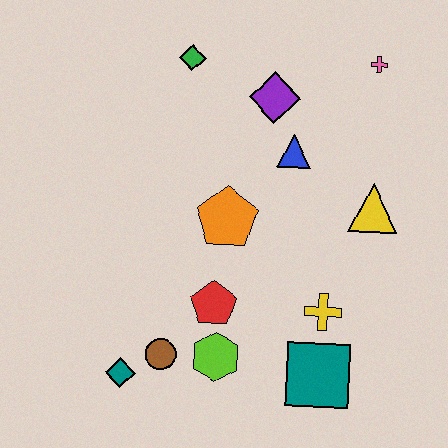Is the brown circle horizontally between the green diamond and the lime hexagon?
No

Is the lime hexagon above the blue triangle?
No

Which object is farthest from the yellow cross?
The green diamond is farthest from the yellow cross.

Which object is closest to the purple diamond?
The blue triangle is closest to the purple diamond.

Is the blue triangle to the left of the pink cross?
Yes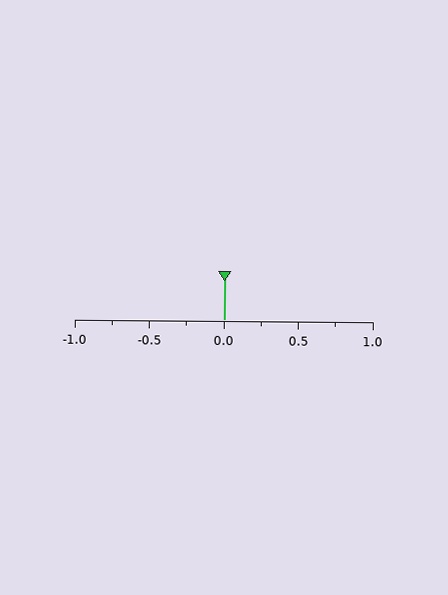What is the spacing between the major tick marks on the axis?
The major ticks are spaced 0.5 apart.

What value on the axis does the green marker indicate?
The marker indicates approximately 0.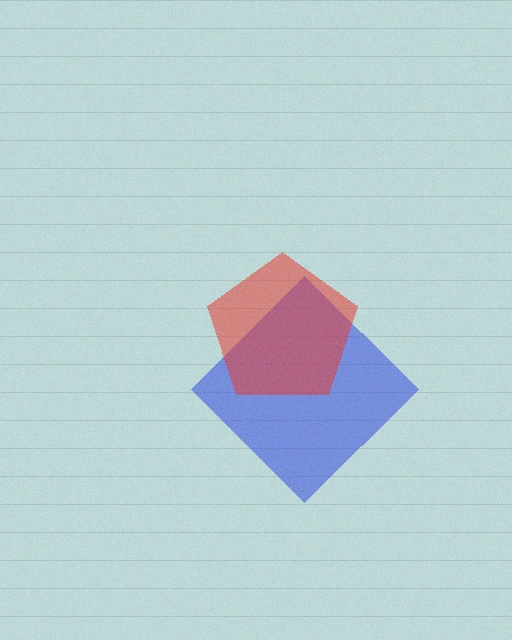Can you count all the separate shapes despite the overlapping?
Yes, there are 2 separate shapes.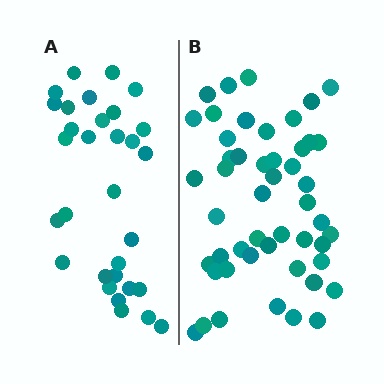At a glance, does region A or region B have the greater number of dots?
Region B (the right region) has more dots.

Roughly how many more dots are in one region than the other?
Region B has approximately 20 more dots than region A.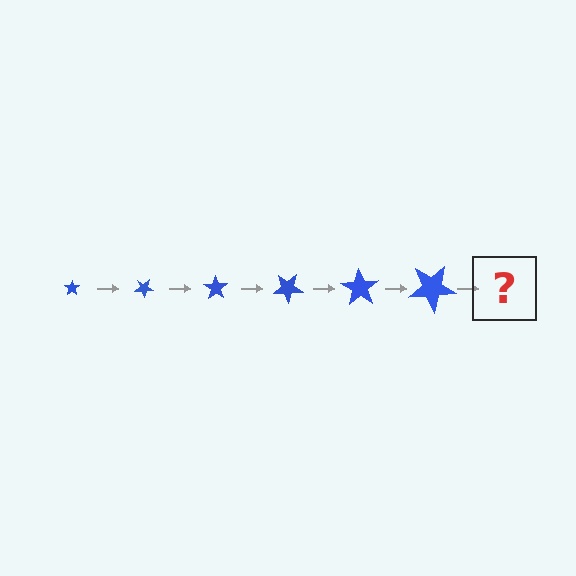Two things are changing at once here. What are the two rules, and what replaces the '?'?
The two rules are that the star grows larger each step and it rotates 35 degrees each step. The '?' should be a star, larger than the previous one and rotated 210 degrees from the start.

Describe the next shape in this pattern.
It should be a star, larger than the previous one and rotated 210 degrees from the start.